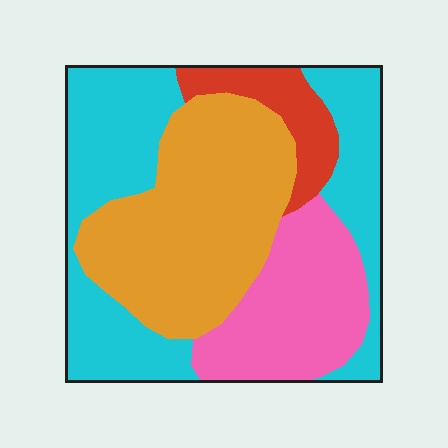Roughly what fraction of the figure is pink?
Pink covers around 20% of the figure.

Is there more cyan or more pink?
Cyan.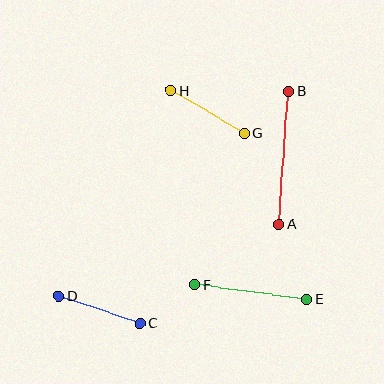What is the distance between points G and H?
The distance is approximately 85 pixels.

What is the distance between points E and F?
The distance is approximately 113 pixels.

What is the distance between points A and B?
The distance is approximately 133 pixels.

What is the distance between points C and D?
The distance is approximately 86 pixels.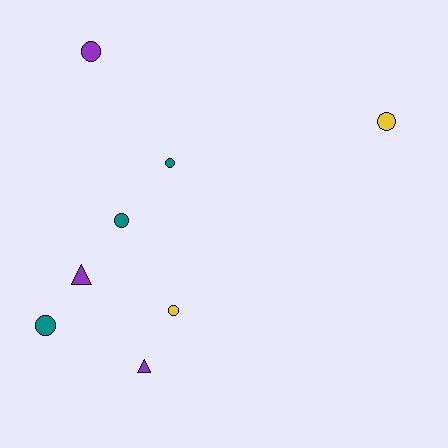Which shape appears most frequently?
Circle, with 6 objects.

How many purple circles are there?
There is 1 purple circle.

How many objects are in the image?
There are 8 objects.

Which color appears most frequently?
Teal, with 3 objects.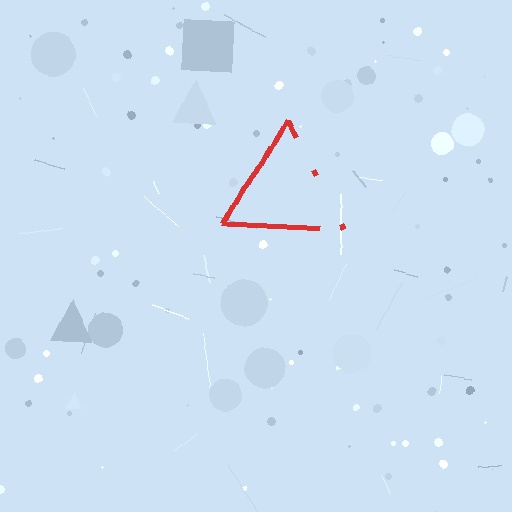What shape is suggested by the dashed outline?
The dashed outline suggests a triangle.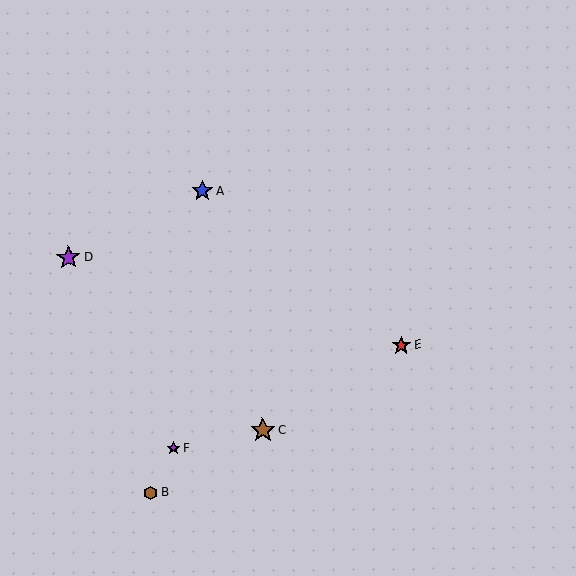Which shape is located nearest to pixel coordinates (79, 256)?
The purple star (labeled D) at (68, 257) is nearest to that location.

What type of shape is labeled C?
Shape C is a brown star.